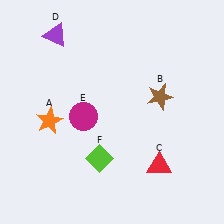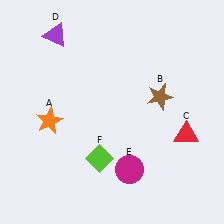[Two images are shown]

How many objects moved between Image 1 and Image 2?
2 objects moved between the two images.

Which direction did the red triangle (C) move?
The red triangle (C) moved up.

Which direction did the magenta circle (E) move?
The magenta circle (E) moved down.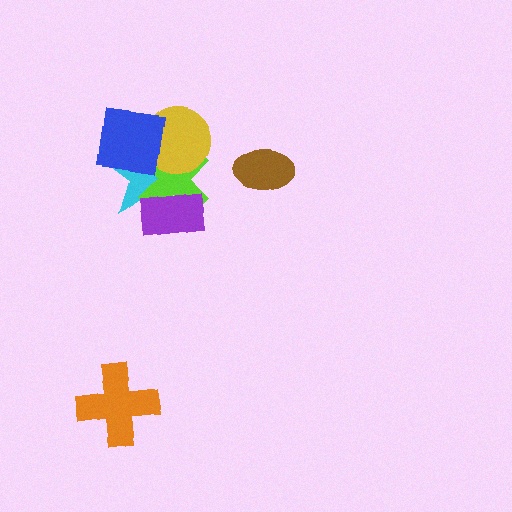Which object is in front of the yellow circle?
The blue square is in front of the yellow circle.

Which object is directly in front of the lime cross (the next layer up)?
The yellow circle is directly in front of the lime cross.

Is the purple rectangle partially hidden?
No, no other shape covers it.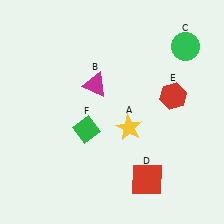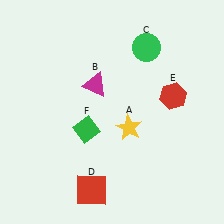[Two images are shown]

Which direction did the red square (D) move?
The red square (D) moved left.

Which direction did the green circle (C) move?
The green circle (C) moved left.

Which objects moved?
The objects that moved are: the green circle (C), the red square (D).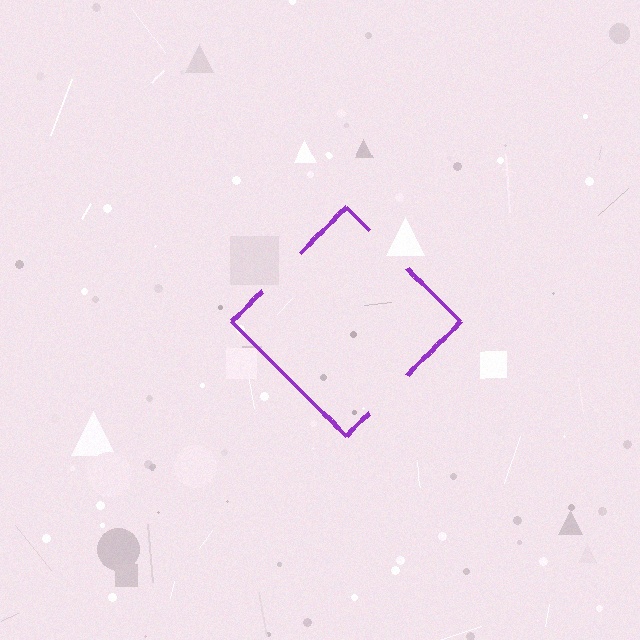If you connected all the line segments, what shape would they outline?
They would outline a diamond.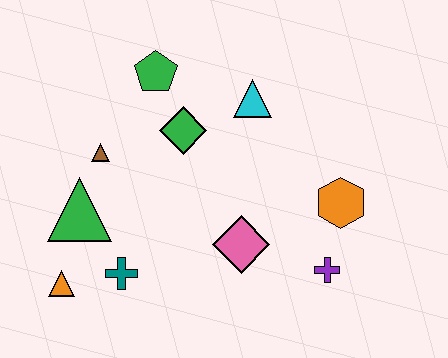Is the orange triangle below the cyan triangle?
Yes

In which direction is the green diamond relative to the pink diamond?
The green diamond is above the pink diamond.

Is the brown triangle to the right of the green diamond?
No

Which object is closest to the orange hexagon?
The purple cross is closest to the orange hexagon.